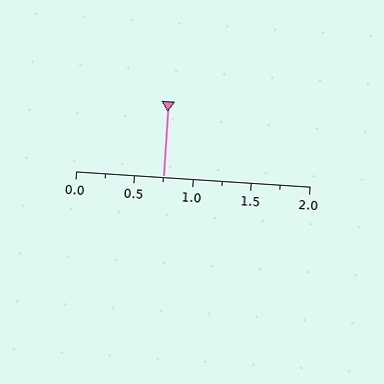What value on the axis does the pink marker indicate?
The marker indicates approximately 0.75.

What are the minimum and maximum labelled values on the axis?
The axis runs from 0.0 to 2.0.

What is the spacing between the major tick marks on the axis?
The major ticks are spaced 0.5 apart.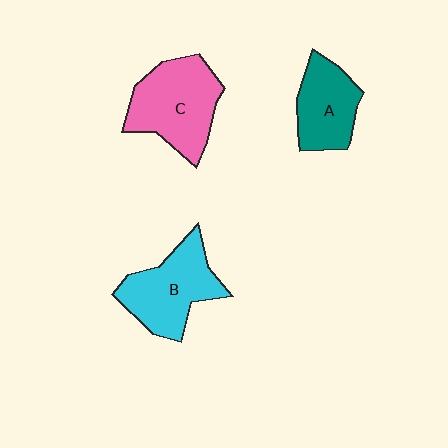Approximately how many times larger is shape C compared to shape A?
Approximately 1.4 times.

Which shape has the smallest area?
Shape A (teal).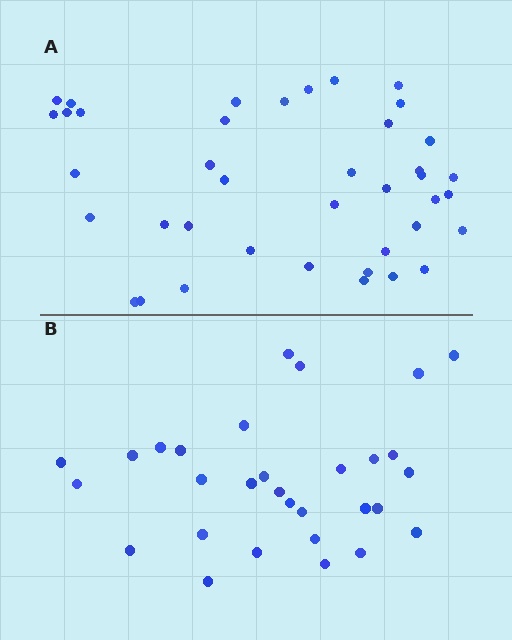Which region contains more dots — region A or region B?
Region A (the top region) has more dots.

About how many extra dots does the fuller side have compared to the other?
Region A has roughly 10 or so more dots than region B.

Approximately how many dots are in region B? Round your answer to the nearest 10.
About 30 dots.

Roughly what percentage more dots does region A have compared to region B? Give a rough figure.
About 35% more.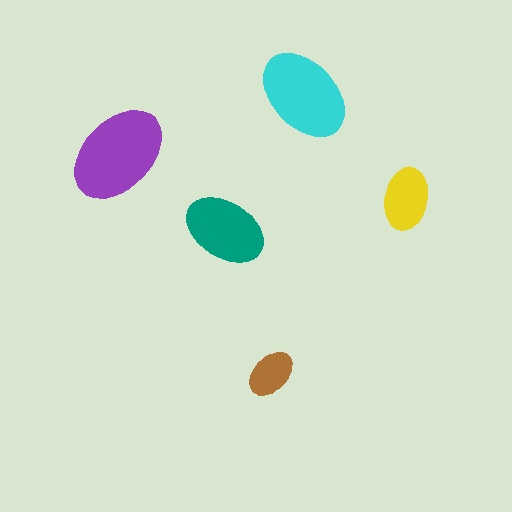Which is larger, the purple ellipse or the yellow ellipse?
The purple one.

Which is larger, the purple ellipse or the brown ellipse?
The purple one.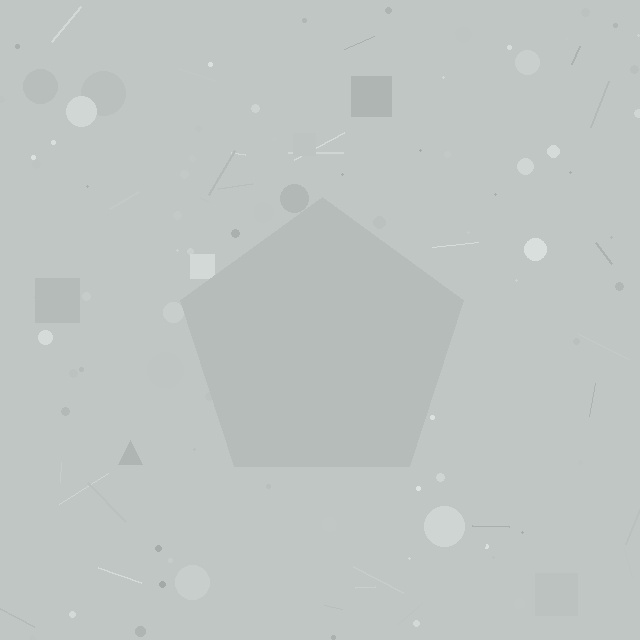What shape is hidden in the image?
A pentagon is hidden in the image.